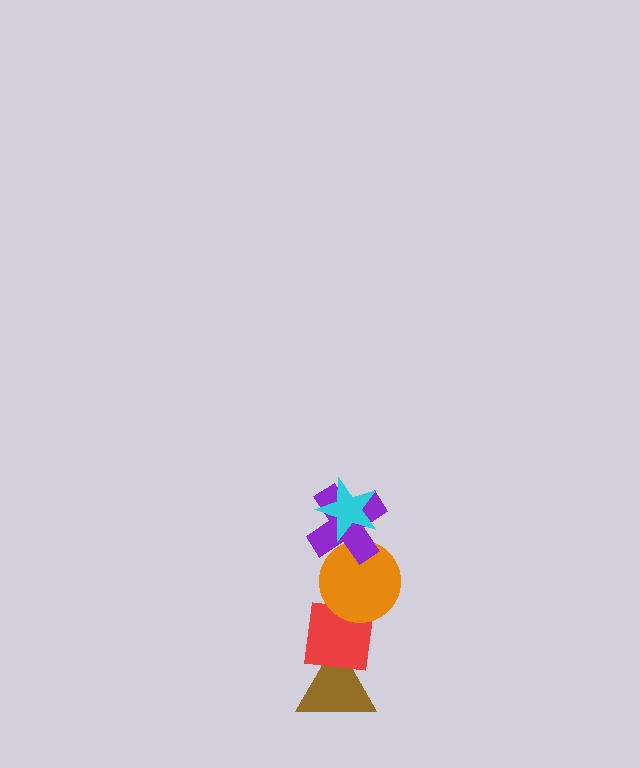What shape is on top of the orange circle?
The purple cross is on top of the orange circle.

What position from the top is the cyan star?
The cyan star is 1st from the top.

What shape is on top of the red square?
The orange circle is on top of the red square.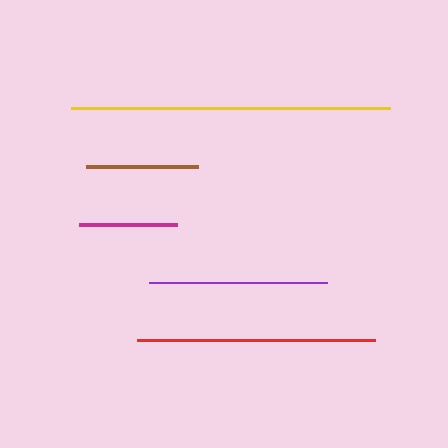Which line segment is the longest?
The yellow line is the longest at approximately 319 pixels.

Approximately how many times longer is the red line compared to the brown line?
The red line is approximately 2.1 times the length of the brown line.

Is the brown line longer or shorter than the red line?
The red line is longer than the brown line.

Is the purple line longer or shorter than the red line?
The red line is longer than the purple line.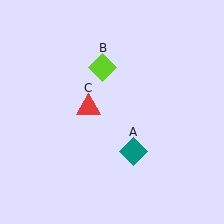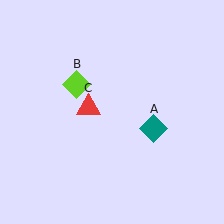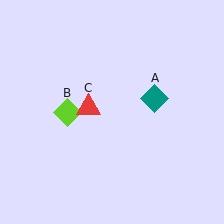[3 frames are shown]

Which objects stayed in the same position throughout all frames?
Red triangle (object C) remained stationary.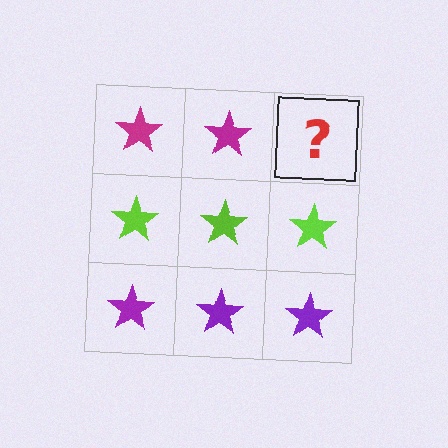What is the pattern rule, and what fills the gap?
The rule is that each row has a consistent color. The gap should be filled with a magenta star.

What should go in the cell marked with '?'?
The missing cell should contain a magenta star.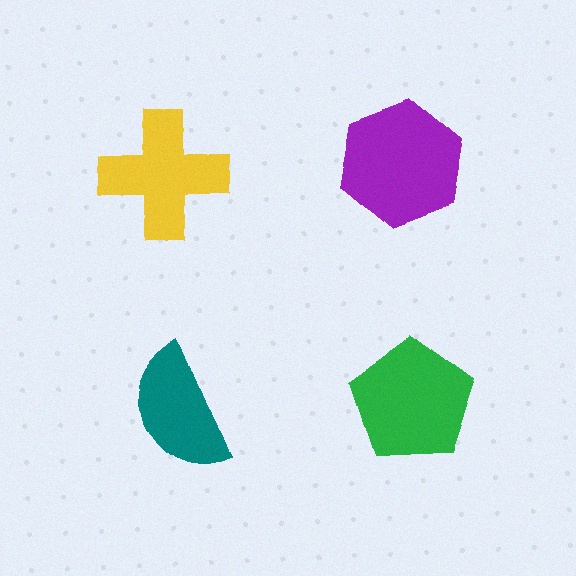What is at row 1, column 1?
A yellow cross.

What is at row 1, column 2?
A purple hexagon.